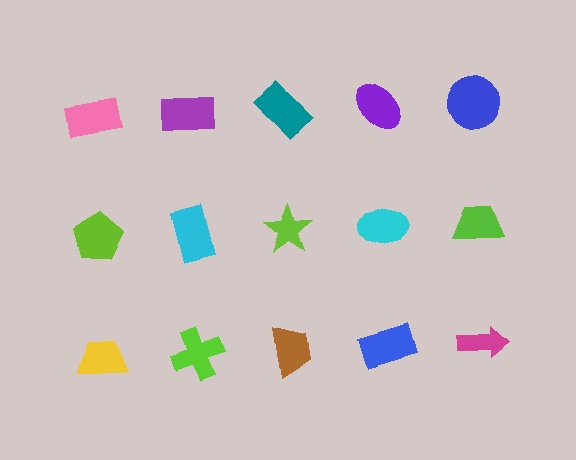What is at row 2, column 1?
A lime pentagon.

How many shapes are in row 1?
5 shapes.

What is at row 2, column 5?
A lime trapezoid.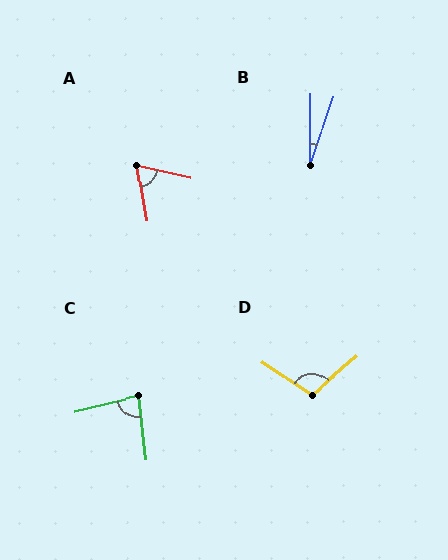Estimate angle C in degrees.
Approximately 83 degrees.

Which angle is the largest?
D, at approximately 106 degrees.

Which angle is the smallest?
B, at approximately 19 degrees.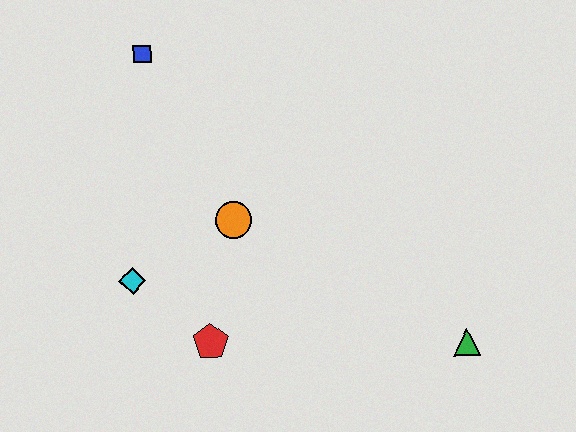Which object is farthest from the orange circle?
The green triangle is farthest from the orange circle.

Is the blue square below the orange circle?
No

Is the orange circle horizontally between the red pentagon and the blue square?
No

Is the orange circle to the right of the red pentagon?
Yes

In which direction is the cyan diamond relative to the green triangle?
The cyan diamond is to the left of the green triangle.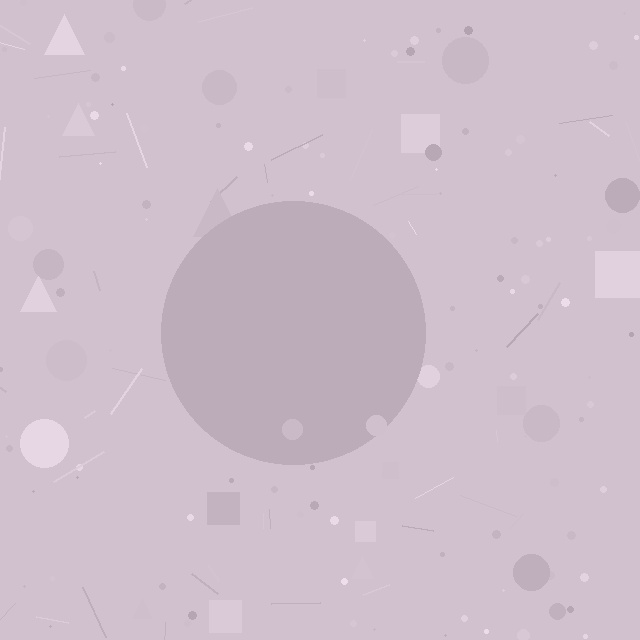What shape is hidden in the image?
A circle is hidden in the image.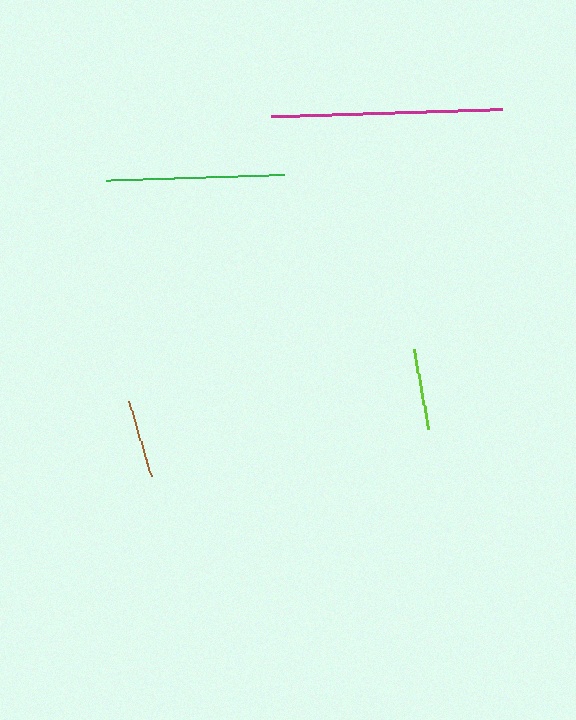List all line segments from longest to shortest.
From longest to shortest: magenta, green, lime, brown.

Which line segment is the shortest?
The brown line is the shortest at approximately 78 pixels.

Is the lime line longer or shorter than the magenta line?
The magenta line is longer than the lime line.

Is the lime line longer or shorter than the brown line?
The lime line is longer than the brown line.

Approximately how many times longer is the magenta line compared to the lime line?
The magenta line is approximately 2.9 times the length of the lime line.